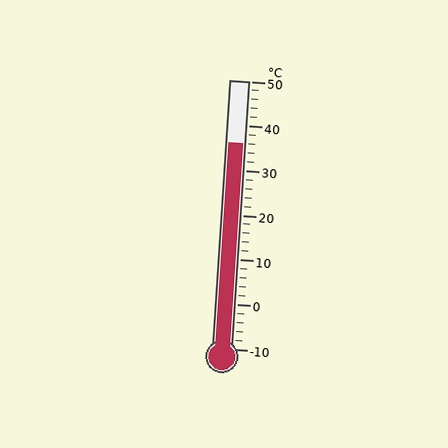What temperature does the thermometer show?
The thermometer shows approximately 36°C.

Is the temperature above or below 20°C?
The temperature is above 20°C.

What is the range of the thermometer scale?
The thermometer scale ranges from -10°C to 50°C.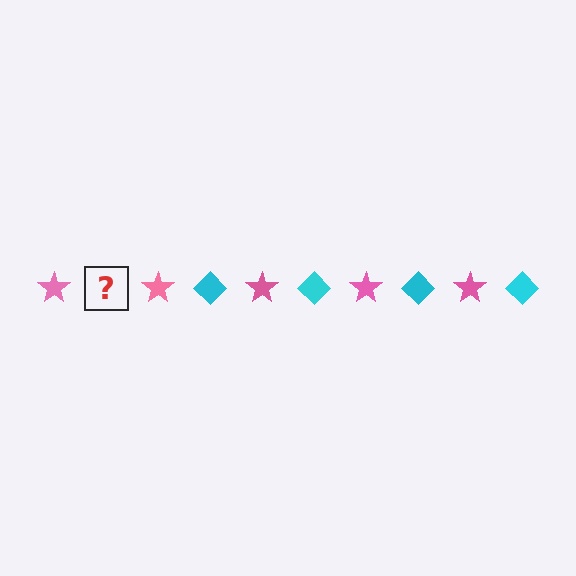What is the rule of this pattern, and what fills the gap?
The rule is that the pattern alternates between pink star and cyan diamond. The gap should be filled with a cyan diamond.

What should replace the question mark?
The question mark should be replaced with a cyan diamond.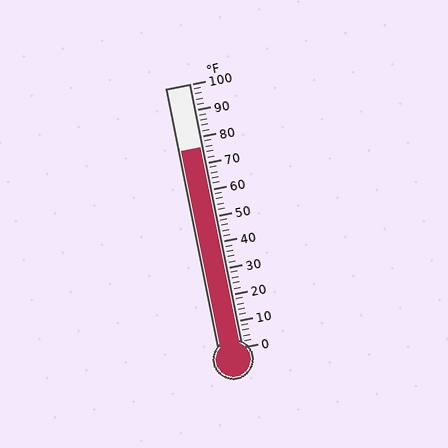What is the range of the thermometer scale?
The thermometer scale ranges from 0°F to 100°F.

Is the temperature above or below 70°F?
The temperature is above 70°F.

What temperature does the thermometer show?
The thermometer shows approximately 76°F.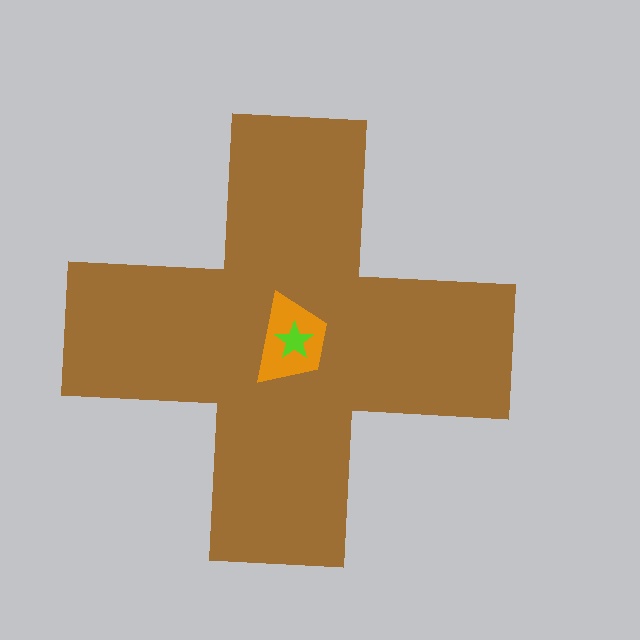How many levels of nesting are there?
3.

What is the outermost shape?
The brown cross.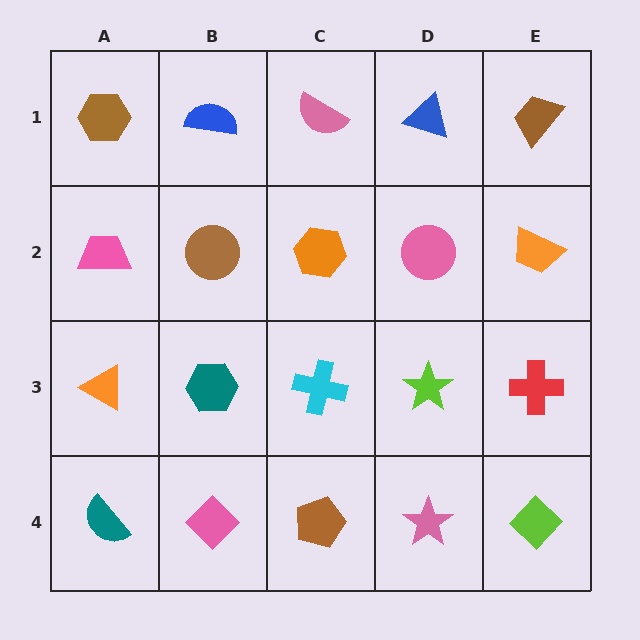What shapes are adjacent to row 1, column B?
A brown circle (row 2, column B), a brown hexagon (row 1, column A), a pink semicircle (row 1, column C).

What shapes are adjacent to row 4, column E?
A red cross (row 3, column E), a pink star (row 4, column D).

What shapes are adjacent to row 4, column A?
An orange triangle (row 3, column A), a pink diamond (row 4, column B).